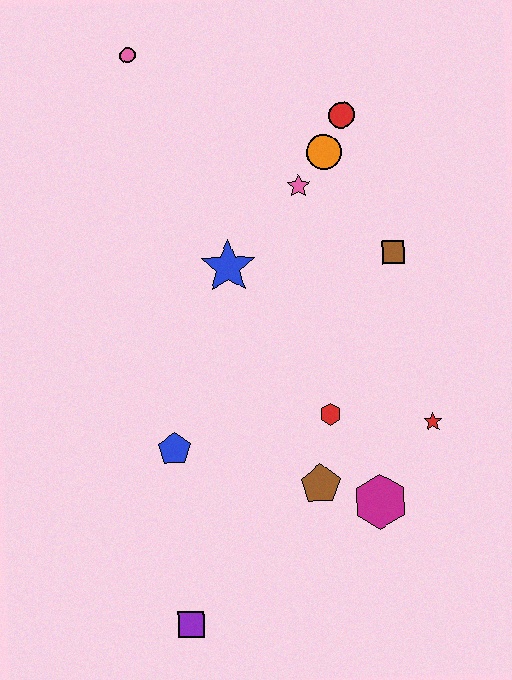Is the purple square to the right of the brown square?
No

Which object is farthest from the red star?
The pink circle is farthest from the red star.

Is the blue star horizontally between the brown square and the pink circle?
Yes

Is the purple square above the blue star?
No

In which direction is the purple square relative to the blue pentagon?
The purple square is below the blue pentagon.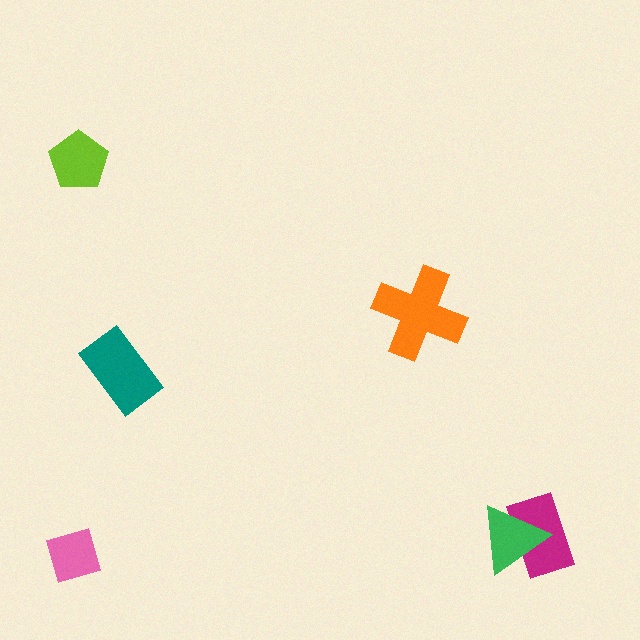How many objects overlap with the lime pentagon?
0 objects overlap with the lime pentagon.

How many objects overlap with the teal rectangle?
0 objects overlap with the teal rectangle.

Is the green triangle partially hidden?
No, no other shape covers it.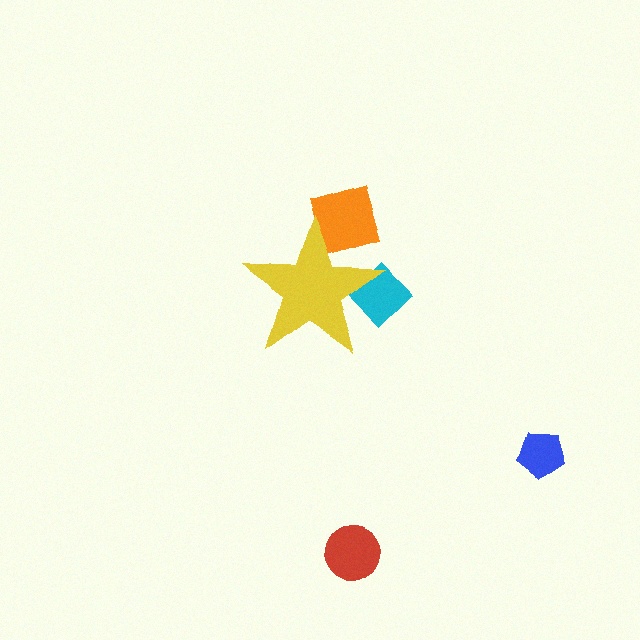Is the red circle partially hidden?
No, the red circle is fully visible.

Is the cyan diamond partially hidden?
Yes, the cyan diamond is partially hidden behind the yellow star.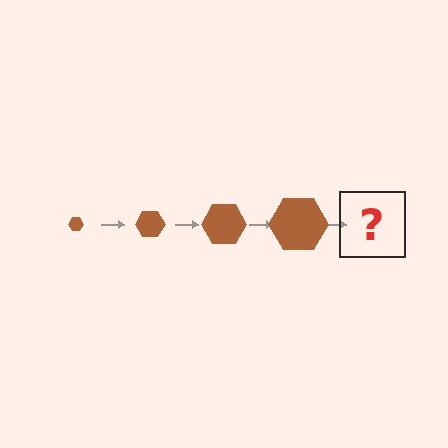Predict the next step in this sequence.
The next step is a brown hexagon, larger than the previous one.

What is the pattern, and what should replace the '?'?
The pattern is that the hexagon gets progressively larger each step. The '?' should be a brown hexagon, larger than the previous one.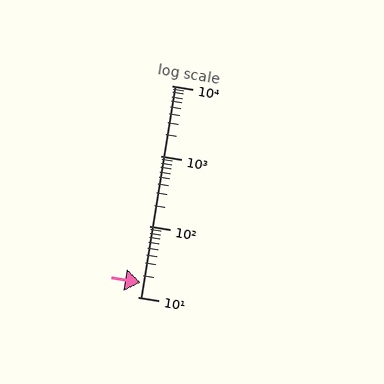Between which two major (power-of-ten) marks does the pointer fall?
The pointer is between 10 and 100.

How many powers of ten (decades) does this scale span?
The scale spans 3 decades, from 10 to 10000.